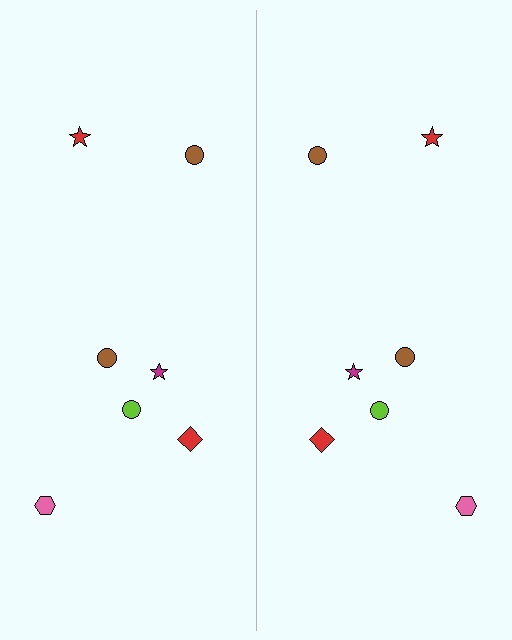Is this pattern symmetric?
Yes, this pattern has bilateral (reflection) symmetry.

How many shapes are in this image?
There are 14 shapes in this image.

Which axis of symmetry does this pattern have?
The pattern has a vertical axis of symmetry running through the center of the image.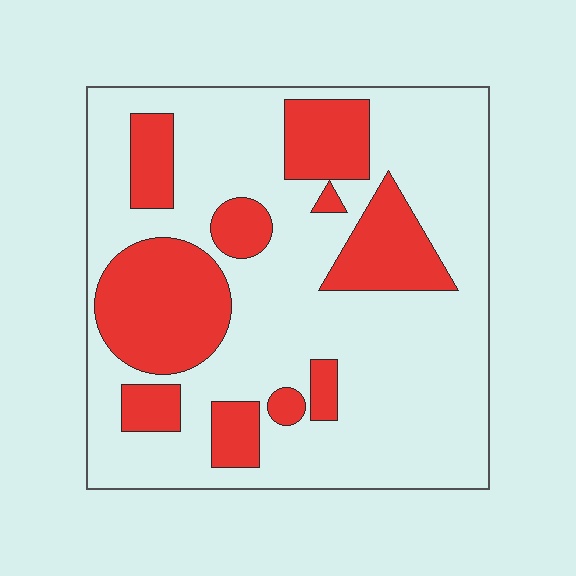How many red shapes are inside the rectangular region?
10.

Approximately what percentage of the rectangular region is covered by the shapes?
Approximately 30%.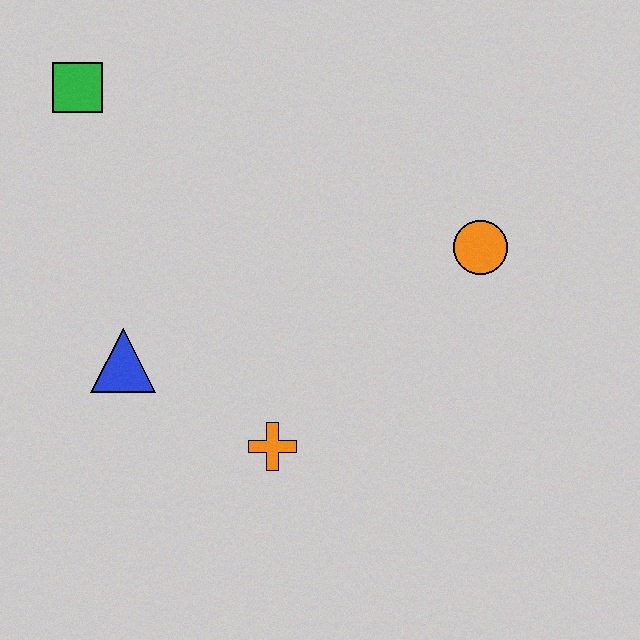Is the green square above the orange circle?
Yes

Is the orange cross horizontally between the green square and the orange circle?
Yes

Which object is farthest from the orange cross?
The green square is farthest from the orange cross.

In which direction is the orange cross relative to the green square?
The orange cross is below the green square.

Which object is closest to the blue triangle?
The orange cross is closest to the blue triangle.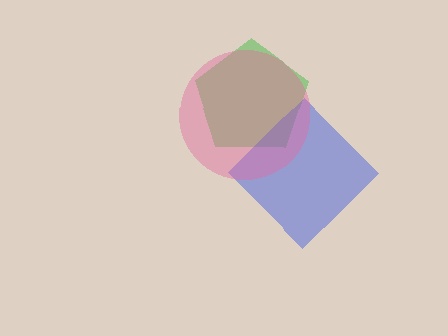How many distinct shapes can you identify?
There are 3 distinct shapes: a green pentagon, a blue diamond, a pink circle.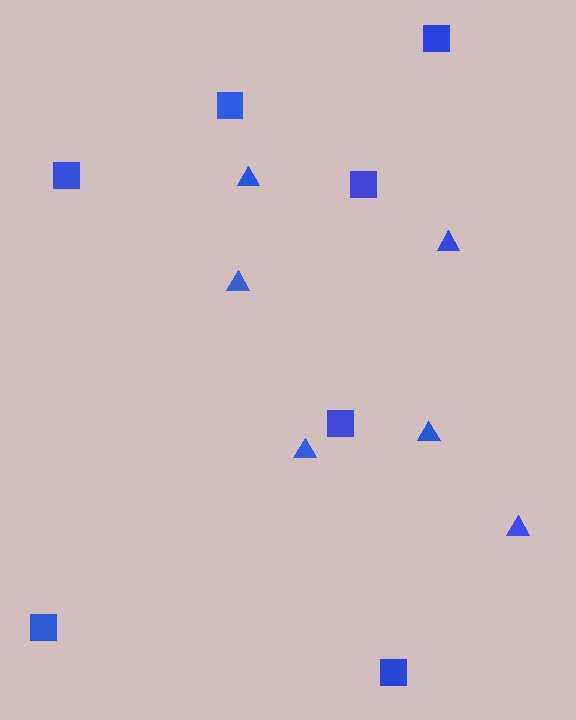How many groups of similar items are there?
There are 2 groups: one group of triangles (6) and one group of squares (7).